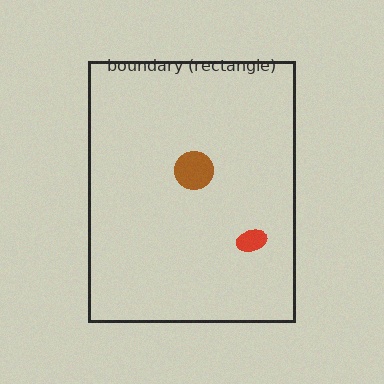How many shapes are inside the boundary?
2 inside, 0 outside.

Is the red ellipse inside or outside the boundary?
Inside.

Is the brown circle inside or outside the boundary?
Inside.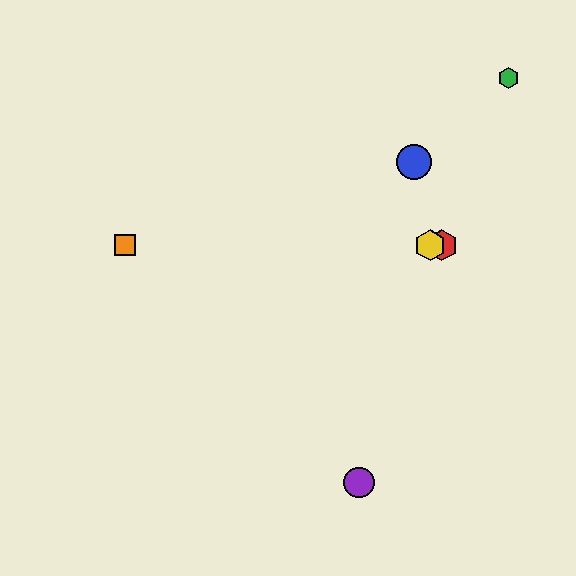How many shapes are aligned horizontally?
3 shapes (the red hexagon, the yellow hexagon, the orange square) are aligned horizontally.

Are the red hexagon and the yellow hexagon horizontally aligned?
Yes, both are at y≈245.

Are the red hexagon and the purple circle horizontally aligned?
No, the red hexagon is at y≈245 and the purple circle is at y≈482.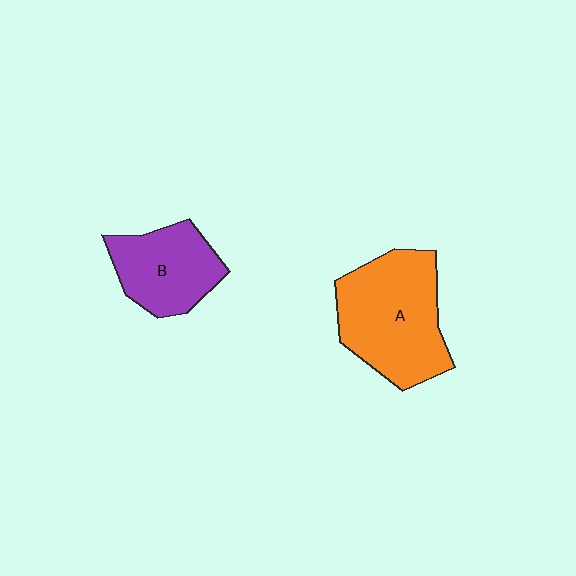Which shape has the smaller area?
Shape B (purple).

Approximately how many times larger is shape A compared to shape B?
Approximately 1.5 times.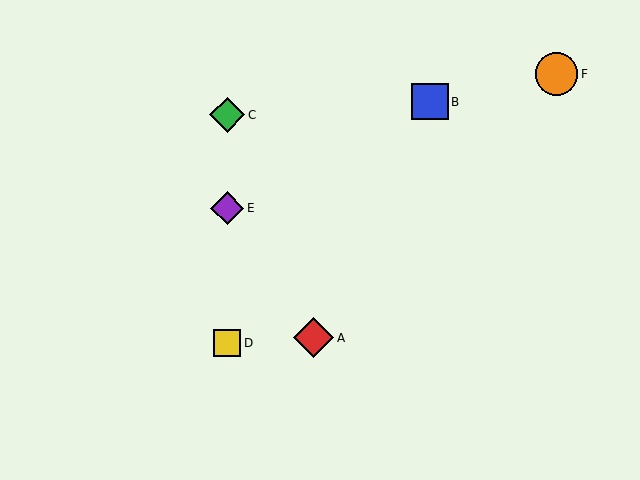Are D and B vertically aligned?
No, D is at x≈227 and B is at x≈430.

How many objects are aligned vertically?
3 objects (C, D, E) are aligned vertically.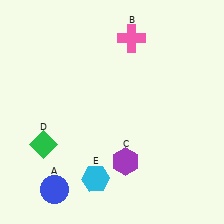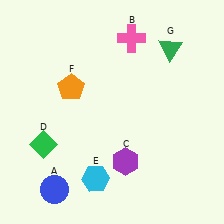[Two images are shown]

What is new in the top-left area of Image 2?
An orange pentagon (F) was added in the top-left area of Image 2.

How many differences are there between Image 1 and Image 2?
There are 2 differences between the two images.